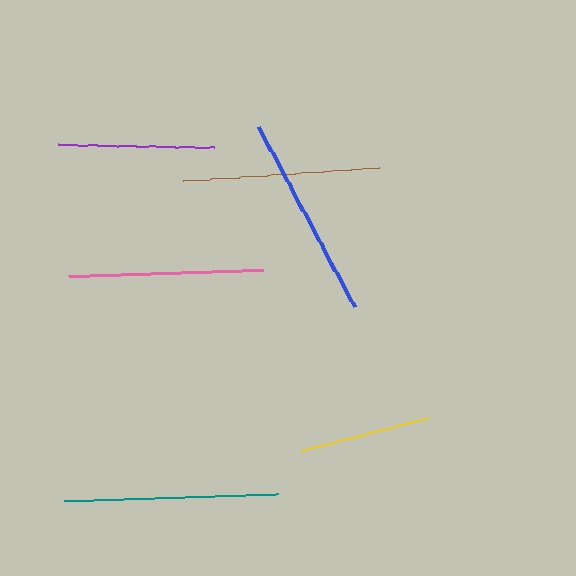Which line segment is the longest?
The teal line is the longest at approximately 215 pixels.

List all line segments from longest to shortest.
From longest to shortest: teal, blue, brown, pink, purple, yellow.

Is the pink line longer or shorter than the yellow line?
The pink line is longer than the yellow line.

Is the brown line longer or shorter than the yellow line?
The brown line is longer than the yellow line.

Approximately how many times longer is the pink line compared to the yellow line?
The pink line is approximately 1.5 times the length of the yellow line.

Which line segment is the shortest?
The yellow line is the shortest at approximately 132 pixels.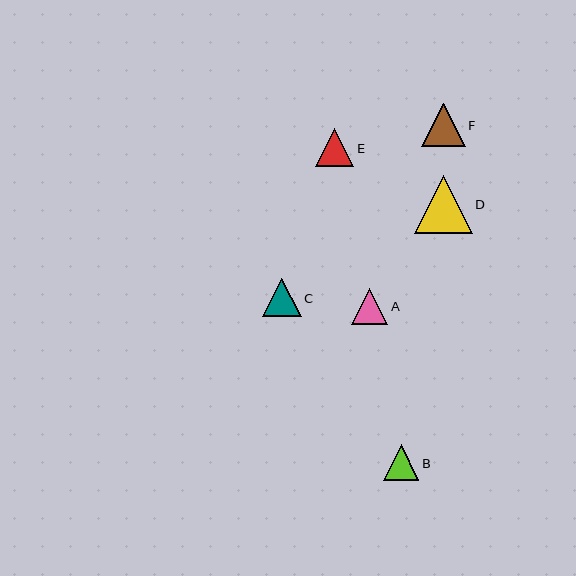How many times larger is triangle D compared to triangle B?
Triangle D is approximately 1.6 times the size of triangle B.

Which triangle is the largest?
Triangle D is the largest with a size of approximately 58 pixels.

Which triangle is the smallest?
Triangle B is the smallest with a size of approximately 36 pixels.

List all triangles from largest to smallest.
From largest to smallest: D, F, C, E, A, B.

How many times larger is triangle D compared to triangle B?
Triangle D is approximately 1.6 times the size of triangle B.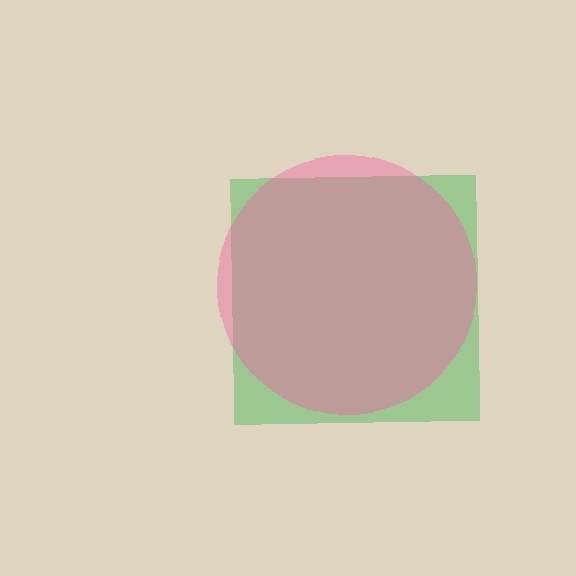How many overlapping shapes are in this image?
There are 2 overlapping shapes in the image.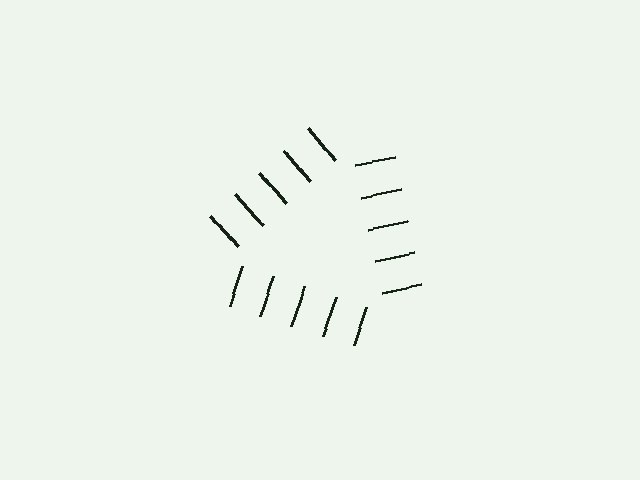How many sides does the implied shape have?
3 sides — the line-ends trace a triangle.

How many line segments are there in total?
15 — 5 along each of the 3 edges.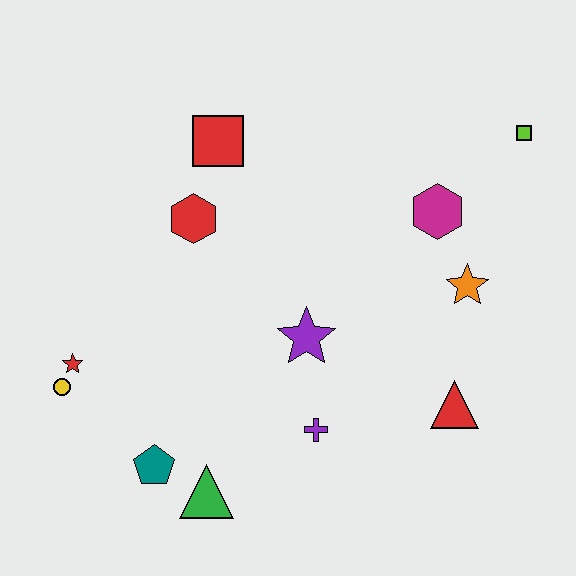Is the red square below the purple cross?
No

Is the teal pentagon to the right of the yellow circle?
Yes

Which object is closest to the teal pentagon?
The green triangle is closest to the teal pentagon.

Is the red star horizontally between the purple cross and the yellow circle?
Yes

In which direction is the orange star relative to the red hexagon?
The orange star is to the right of the red hexagon.